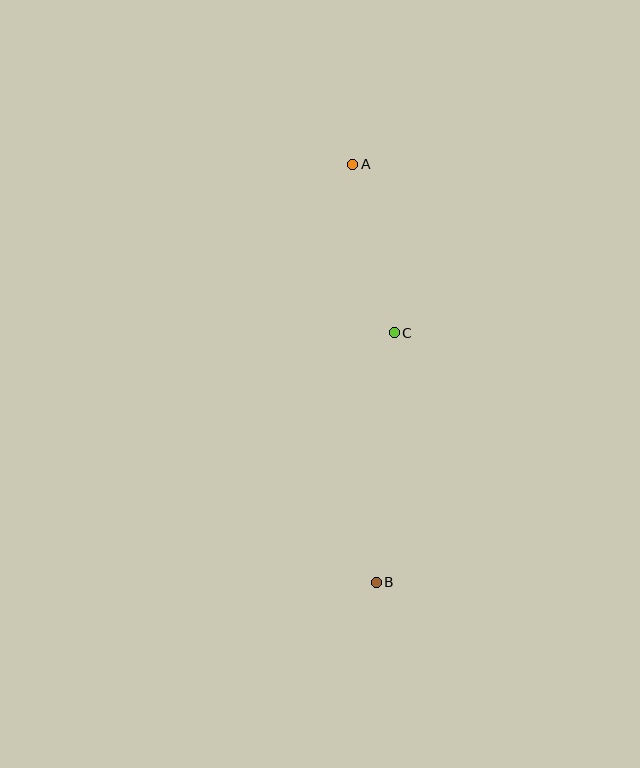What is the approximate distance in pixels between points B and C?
The distance between B and C is approximately 250 pixels.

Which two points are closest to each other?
Points A and C are closest to each other.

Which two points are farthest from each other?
Points A and B are farthest from each other.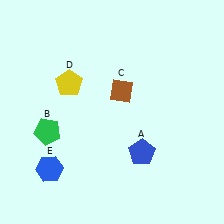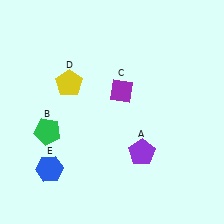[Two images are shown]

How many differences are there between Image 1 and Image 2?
There are 2 differences between the two images.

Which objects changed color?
A changed from blue to purple. C changed from brown to purple.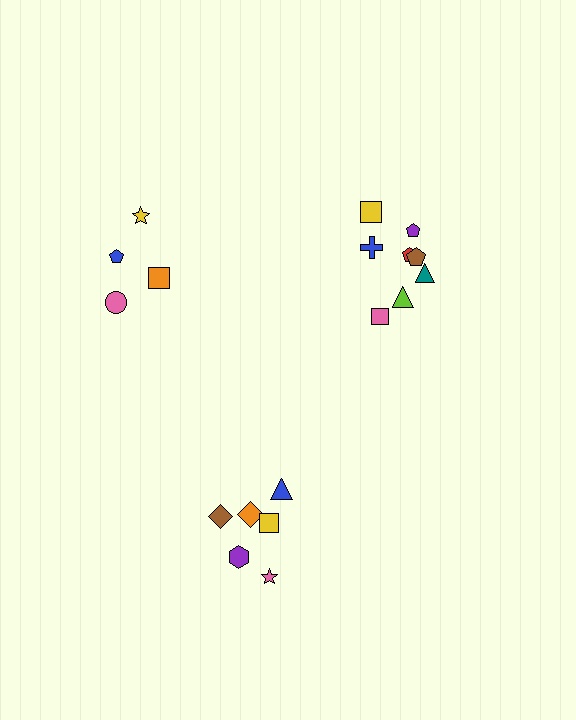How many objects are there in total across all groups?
There are 18 objects.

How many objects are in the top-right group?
There are 8 objects.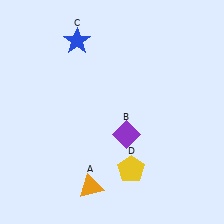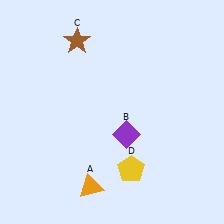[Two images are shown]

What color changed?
The star (C) changed from blue in Image 1 to brown in Image 2.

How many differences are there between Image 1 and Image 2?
There is 1 difference between the two images.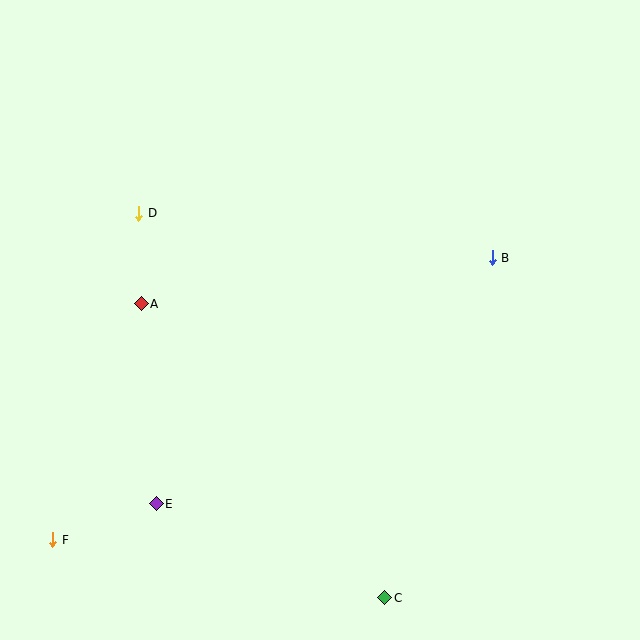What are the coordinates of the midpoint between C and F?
The midpoint between C and F is at (219, 569).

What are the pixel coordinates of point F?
Point F is at (53, 540).